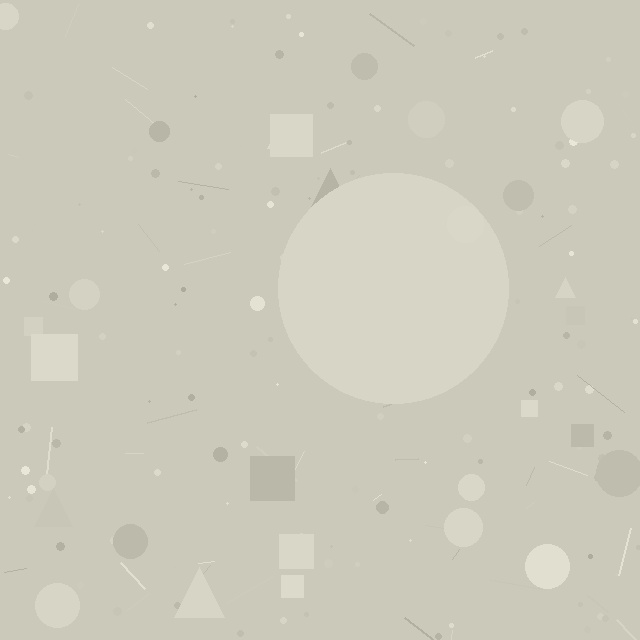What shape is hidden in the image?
A circle is hidden in the image.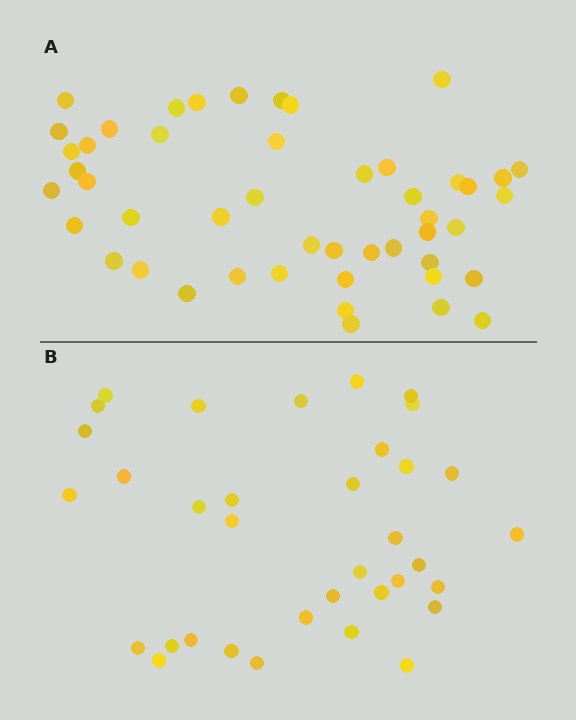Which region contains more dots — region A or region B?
Region A (the top region) has more dots.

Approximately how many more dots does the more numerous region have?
Region A has approximately 15 more dots than region B.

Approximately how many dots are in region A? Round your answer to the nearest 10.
About 50 dots. (The exact count is 48, which rounds to 50.)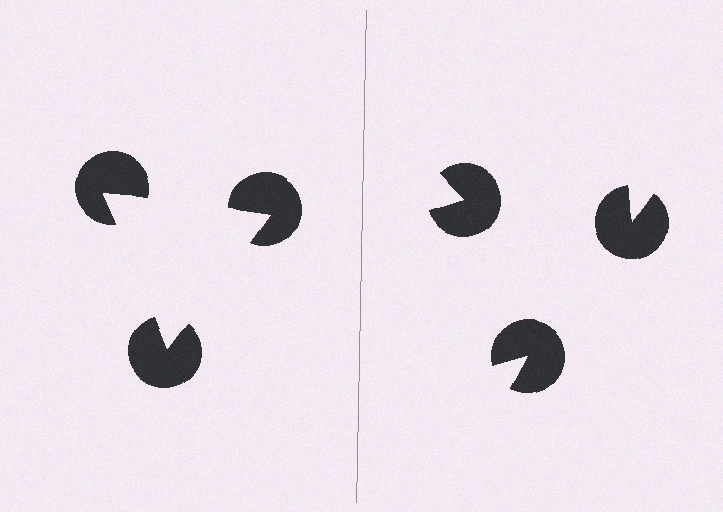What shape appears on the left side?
An illusory triangle.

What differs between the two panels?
The pac-man discs are positioned identically on both sides; only the wedge orientations differ. On the left they align to a triangle; on the right they are misaligned.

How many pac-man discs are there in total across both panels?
6 — 3 on each side.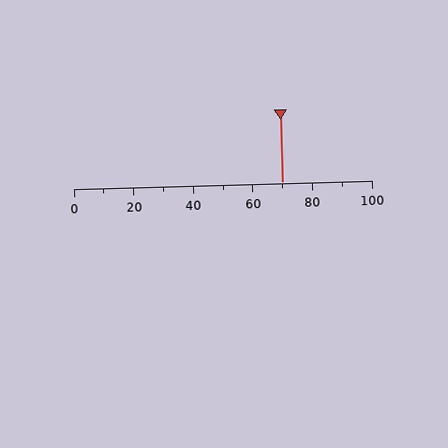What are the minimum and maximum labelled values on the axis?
The axis runs from 0 to 100.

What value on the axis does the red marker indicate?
The marker indicates approximately 70.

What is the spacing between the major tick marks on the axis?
The major ticks are spaced 20 apart.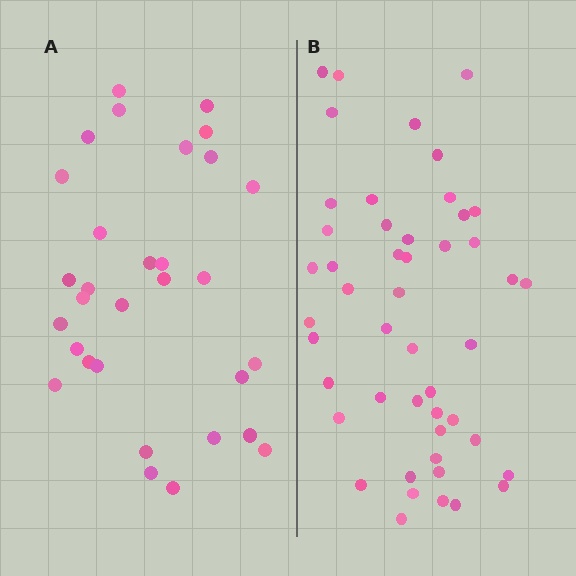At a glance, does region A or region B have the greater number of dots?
Region B (the right region) has more dots.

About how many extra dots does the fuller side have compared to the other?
Region B has approximately 15 more dots than region A.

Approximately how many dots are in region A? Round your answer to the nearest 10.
About 30 dots. (The exact count is 31, which rounds to 30.)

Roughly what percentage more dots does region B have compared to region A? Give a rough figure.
About 55% more.